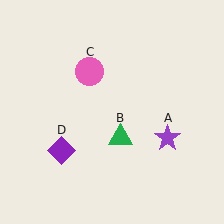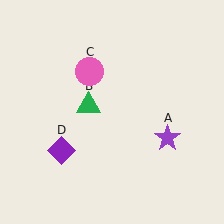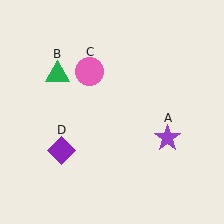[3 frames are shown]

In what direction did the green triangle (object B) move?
The green triangle (object B) moved up and to the left.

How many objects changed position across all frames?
1 object changed position: green triangle (object B).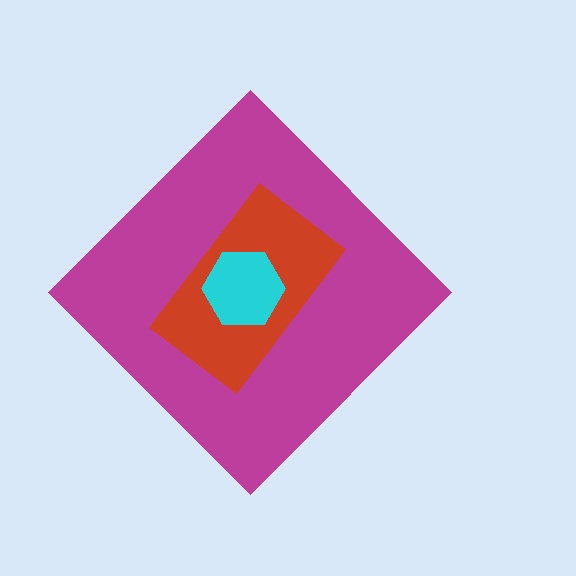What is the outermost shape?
The magenta diamond.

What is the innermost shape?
The cyan hexagon.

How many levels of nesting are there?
3.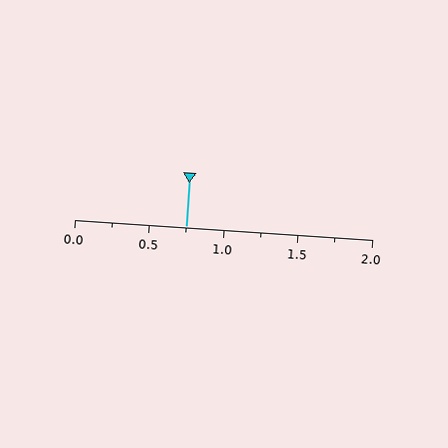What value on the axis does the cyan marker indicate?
The marker indicates approximately 0.75.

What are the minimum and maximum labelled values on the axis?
The axis runs from 0.0 to 2.0.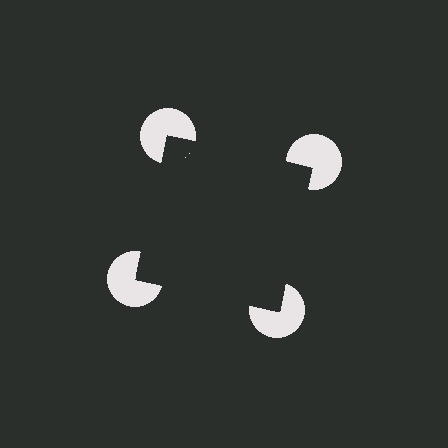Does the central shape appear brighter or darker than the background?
It typically appears slightly darker than the background, even though no actual brightness change is drawn.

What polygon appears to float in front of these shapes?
An illusory square — its edges are inferred from the aligned wedge cuts in the pac-man discs, not physically drawn.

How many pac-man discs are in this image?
There are 4 — one at each vertex of the illusory square.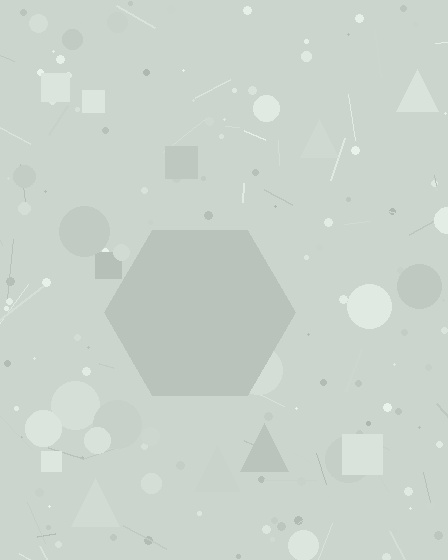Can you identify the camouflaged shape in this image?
The camouflaged shape is a hexagon.